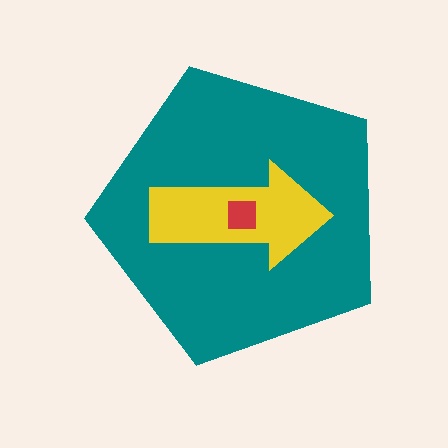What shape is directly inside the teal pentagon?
The yellow arrow.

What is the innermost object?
The red square.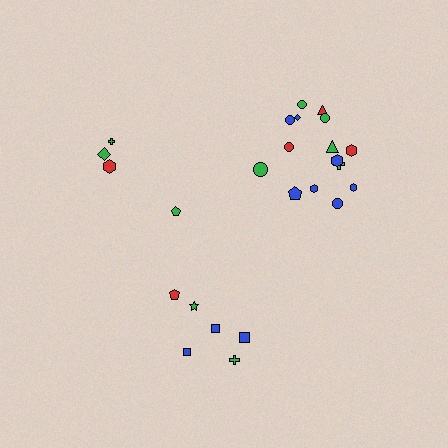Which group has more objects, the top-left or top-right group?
The top-right group.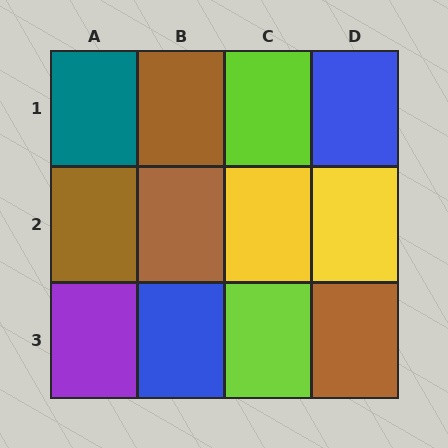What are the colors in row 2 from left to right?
Brown, brown, yellow, yellow.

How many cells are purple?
1 cell is purple.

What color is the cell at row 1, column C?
Lime.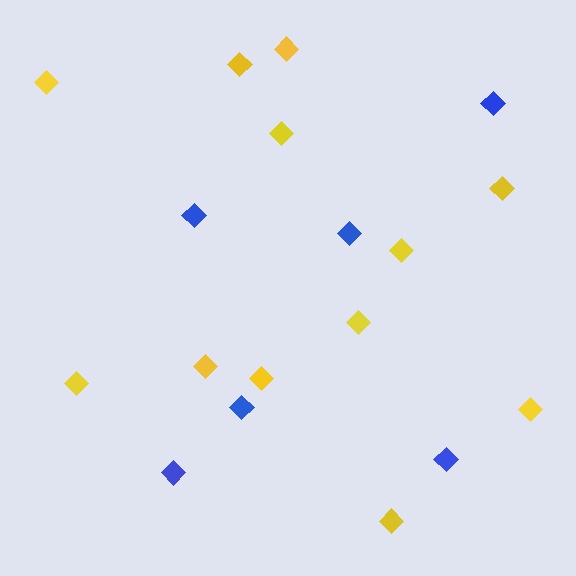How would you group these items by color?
There are 2 groups: one group of blue diamonds (6) and one group of yellow diamonds (12).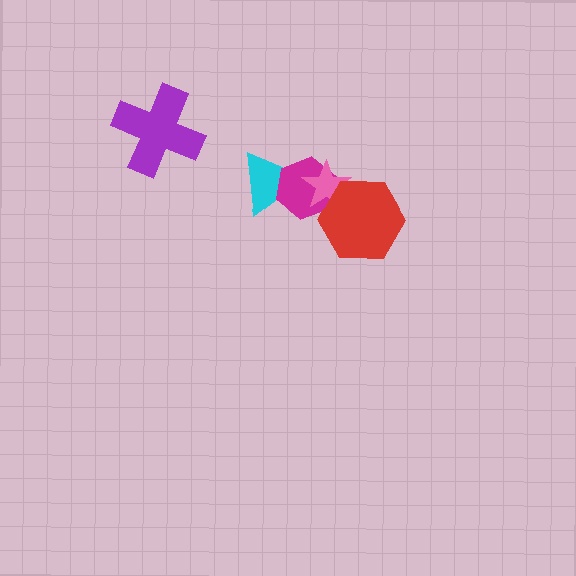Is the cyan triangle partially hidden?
Yes, it is partially covered by another shape.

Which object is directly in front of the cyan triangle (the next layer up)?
The magenta hexagon is directly in front of the cyan triangle.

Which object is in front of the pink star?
The red hexagon is in front of the pink star.